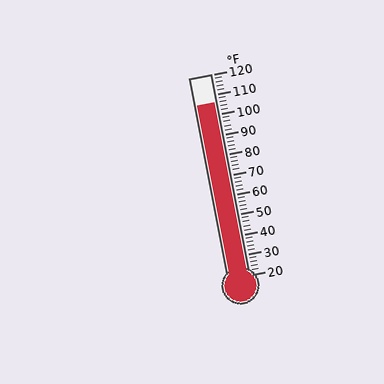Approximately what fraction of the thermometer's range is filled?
The thermometer is filled to approximately 85% of its range.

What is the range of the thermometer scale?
The thermometer scale ranges from 20°F to 120°F.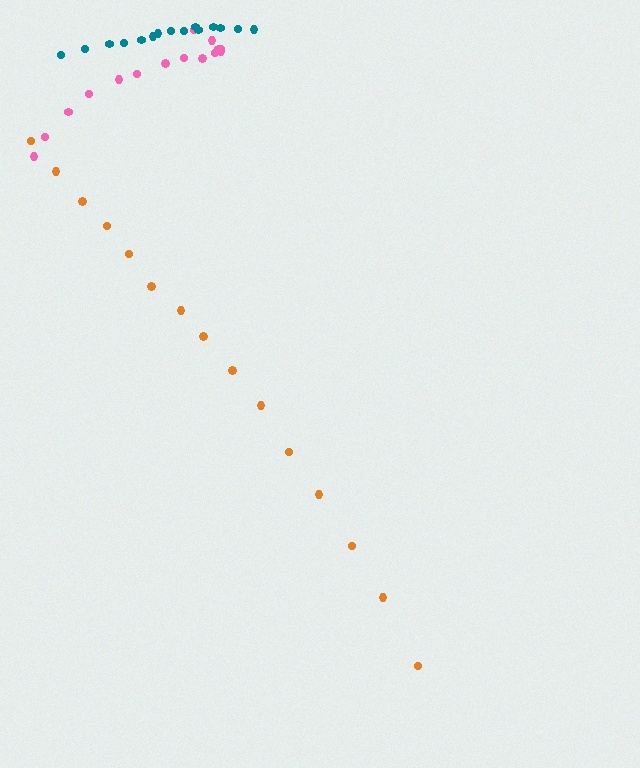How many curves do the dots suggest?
There are 3 distinct paths.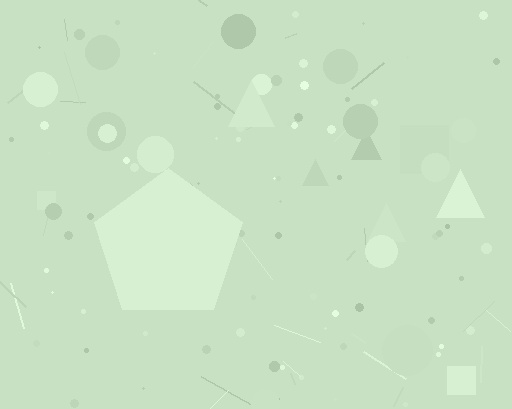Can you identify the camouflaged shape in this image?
The camouflaged shape is a pentagon.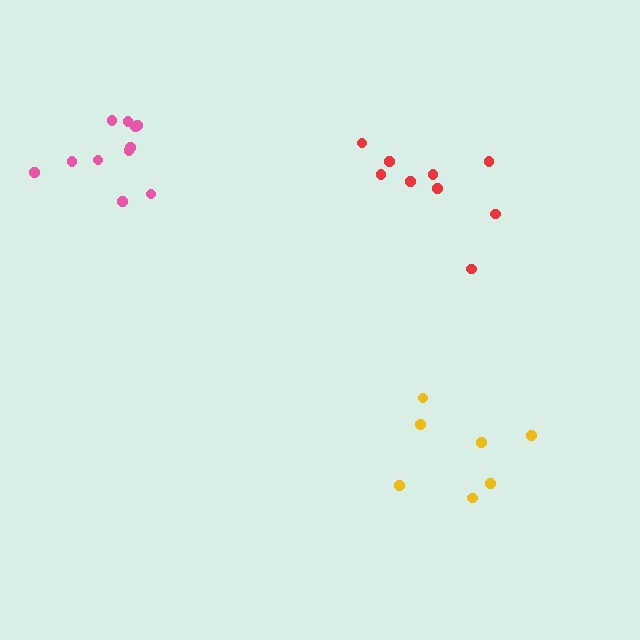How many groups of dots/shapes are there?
There are 3 groups.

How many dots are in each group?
Group 1: 11 dots, Group 2: 7 dots, Group 3: 9 dots (27 total).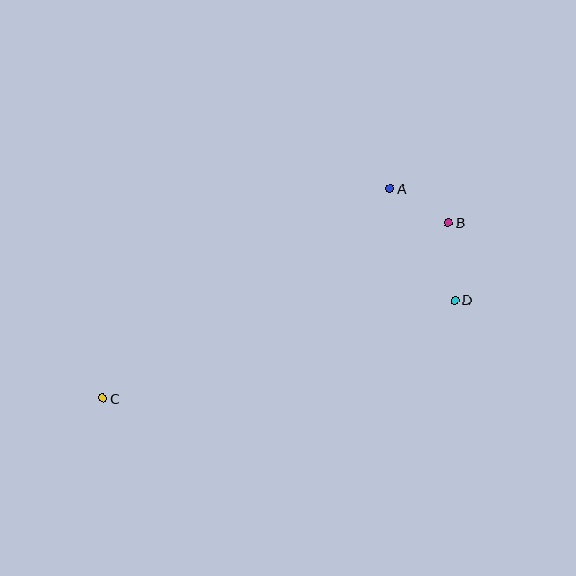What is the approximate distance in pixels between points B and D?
The distance between B and D is approximately 78 pixels.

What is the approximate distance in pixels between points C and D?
The distance between C and D is approximately 366 pixels.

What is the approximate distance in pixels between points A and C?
The distance between A and C is approximately 356 pixels.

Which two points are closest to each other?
Points A and B are closest to each other.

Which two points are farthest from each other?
Points B and C are farthest from each other.